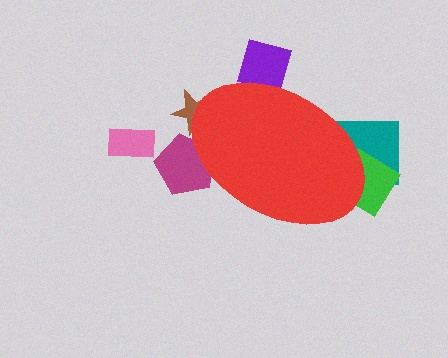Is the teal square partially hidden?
Yes, the teal square is partially hidden behind the red ellipse.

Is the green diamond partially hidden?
Yes, the green diamond is partially hidden behind the red ellipse.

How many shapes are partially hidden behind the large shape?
5 shapes are partially hidden.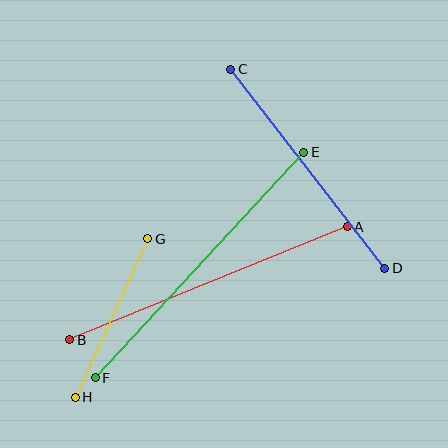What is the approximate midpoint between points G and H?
The midpoint is at approximately (111, 318) pixels.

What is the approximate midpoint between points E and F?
The midpoint is at approximately (200, 265) pixels.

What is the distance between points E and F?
The distance is approximately 307 pixels.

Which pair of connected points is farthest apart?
Points E and F are farthest apart.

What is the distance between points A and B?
The distance is approximately 299 pixels.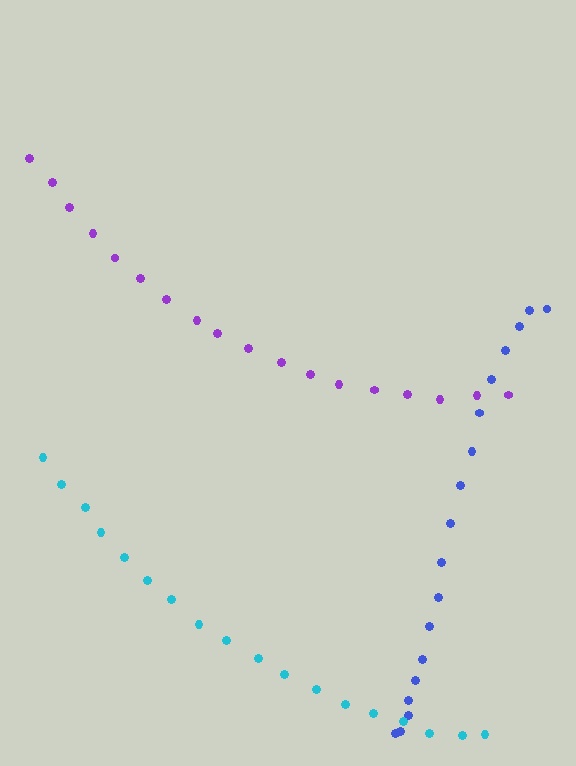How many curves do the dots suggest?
There are 3 distinct paths.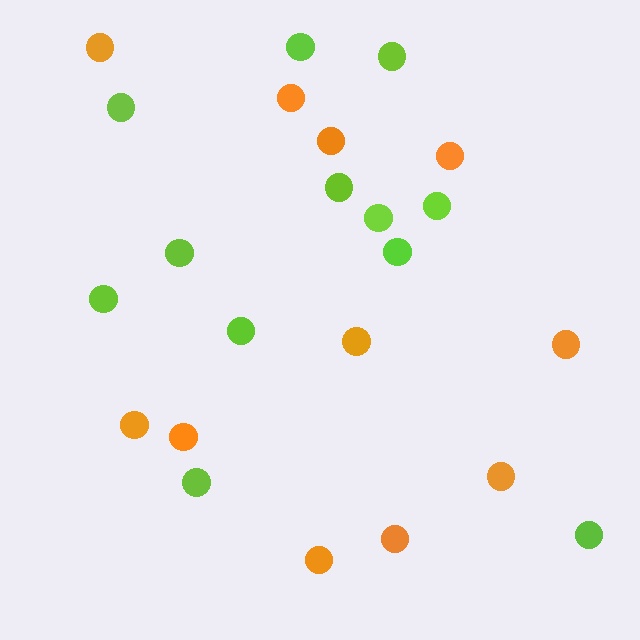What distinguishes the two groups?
There are 2 groups: one group of lime circles (12) and one group of orange circles (11).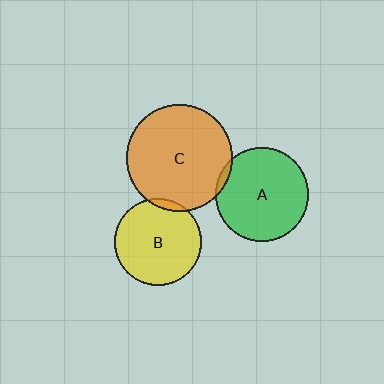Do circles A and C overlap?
Yes.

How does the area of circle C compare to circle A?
Approximately 1.3 times.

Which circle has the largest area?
Circle C (orange).